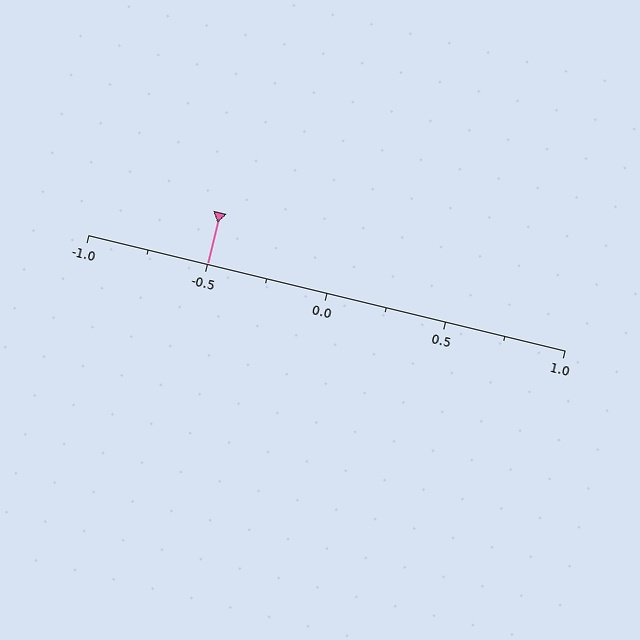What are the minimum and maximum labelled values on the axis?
The axis runs from -1.0 to 1.0.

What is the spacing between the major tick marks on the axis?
The major ticks are spaced 0.5 apart.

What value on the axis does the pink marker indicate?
The marker indicates approximately -0.5.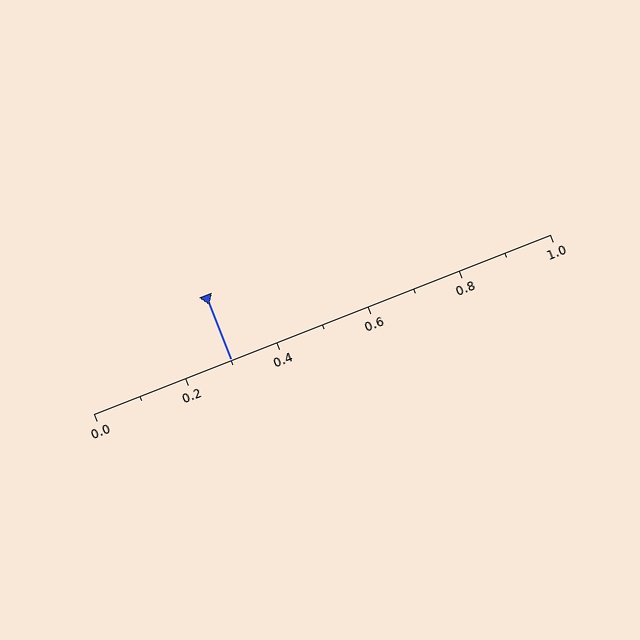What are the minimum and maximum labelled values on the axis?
The axis runs from 0.0 to 1.0.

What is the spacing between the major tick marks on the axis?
The major ticks are spaced 0.2 apart.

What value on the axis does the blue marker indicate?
The marker indicates approximately 0.3.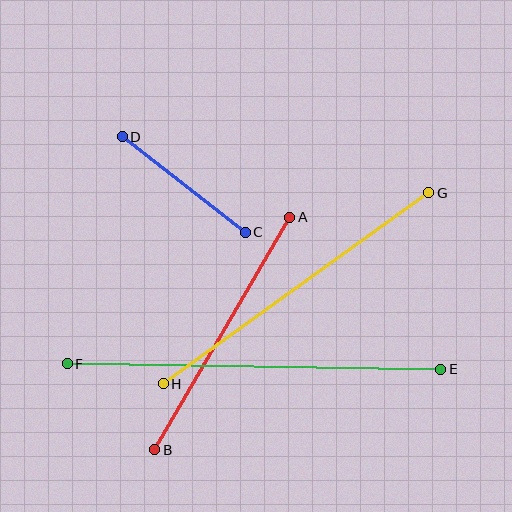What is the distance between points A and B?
The distance is approximately 269 pixels.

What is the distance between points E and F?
The distance is approximately 373 pixels.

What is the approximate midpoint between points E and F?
The midpoint is at approximately (254, 367) pixels.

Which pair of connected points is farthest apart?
Points E and F are farthest apart.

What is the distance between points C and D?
The distance is approximately 156 pixels.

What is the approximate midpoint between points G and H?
The midpoint is at approximately (296, 288) pixels.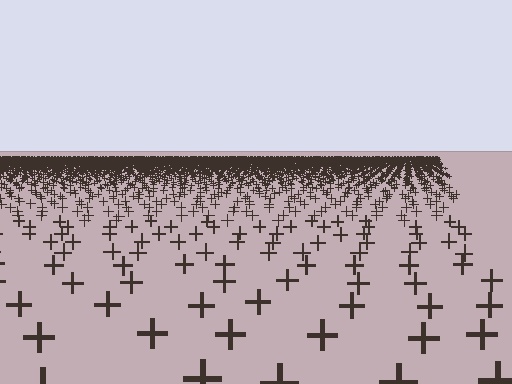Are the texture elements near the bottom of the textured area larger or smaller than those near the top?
Larger. Near the bottom, elements are closer to the viewer and appear at a bigger on-screen size.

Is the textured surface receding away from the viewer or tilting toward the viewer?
The surface is receding away from the viewer. Texture elements get smaller and denser toward the top.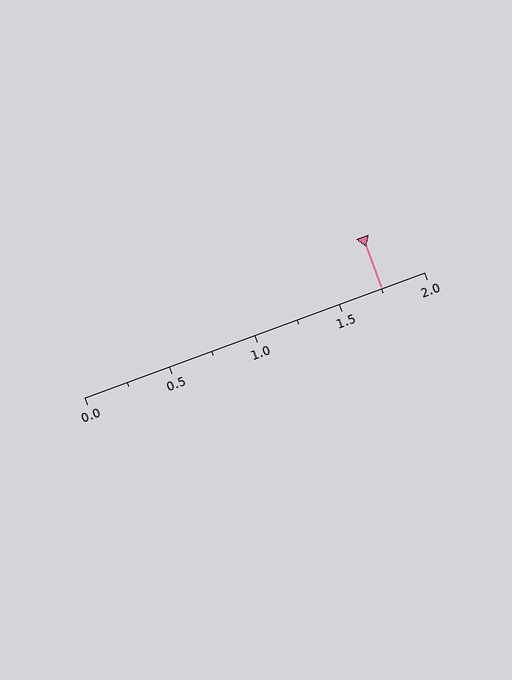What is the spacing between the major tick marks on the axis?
The major ticks are spaced 0.5 apart.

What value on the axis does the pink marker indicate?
The marker indicates approximately 1.75.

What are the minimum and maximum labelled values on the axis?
The axis runs from 0.0 to 2.0.